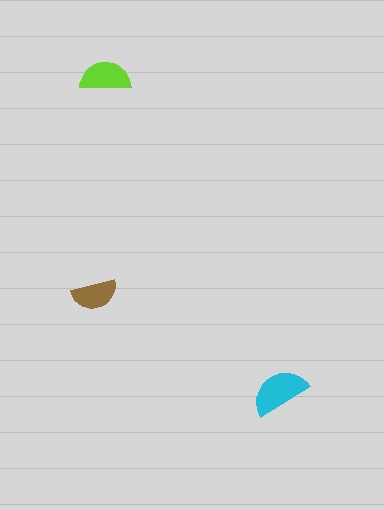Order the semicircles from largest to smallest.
the cyan one, the lime one, the brown one.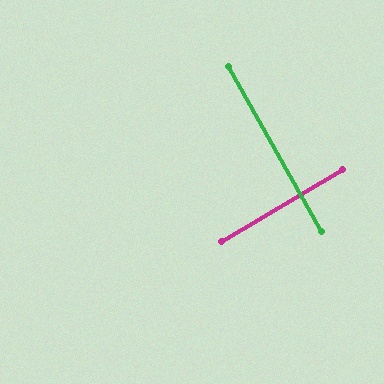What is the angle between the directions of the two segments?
Approximately 89 degrees.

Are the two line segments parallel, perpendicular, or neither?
Perpendicular — they meet at approximately 89°.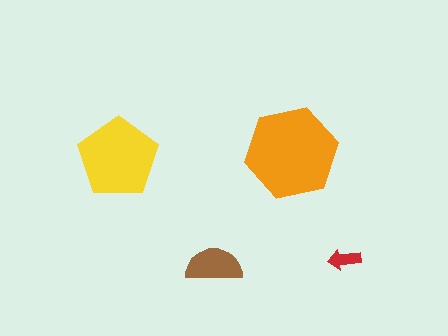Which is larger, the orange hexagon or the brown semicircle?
The orange hexagon.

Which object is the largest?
The orange hexagon.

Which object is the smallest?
The red arrow.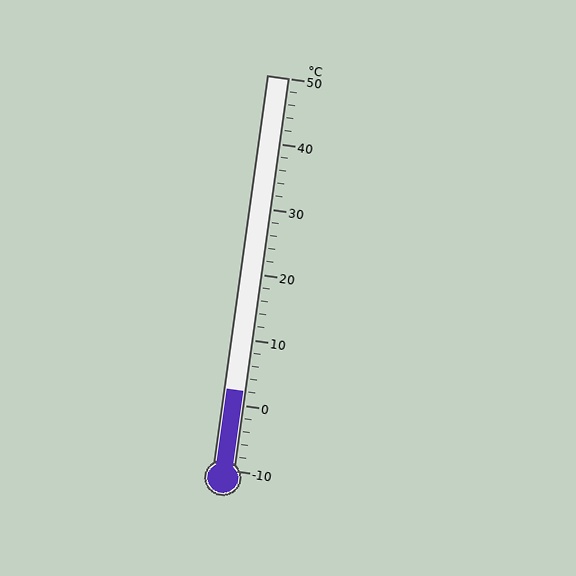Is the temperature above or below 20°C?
The temperature is below 20°C.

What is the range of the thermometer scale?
The thermometer scale ranges from -10°C to 50°C.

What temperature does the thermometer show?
The thermometer shows approximately 2°C.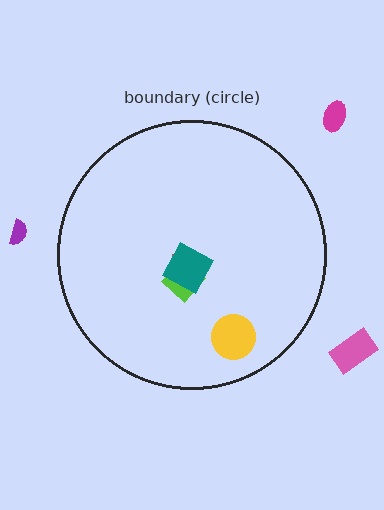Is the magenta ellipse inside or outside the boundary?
Outside.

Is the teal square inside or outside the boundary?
Inside.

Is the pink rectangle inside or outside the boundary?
Outside.